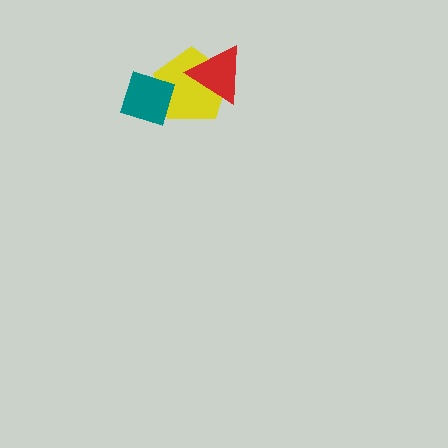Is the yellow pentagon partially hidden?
Yes, it is partially covered by another shape.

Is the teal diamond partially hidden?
No, no other shape covers it.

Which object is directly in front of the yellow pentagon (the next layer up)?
The red triangle is directly in front of the yellow pentagon.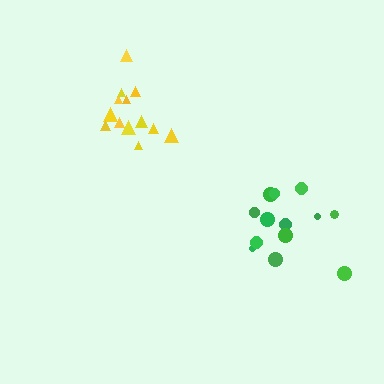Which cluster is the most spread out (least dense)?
Green.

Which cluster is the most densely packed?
Yellow.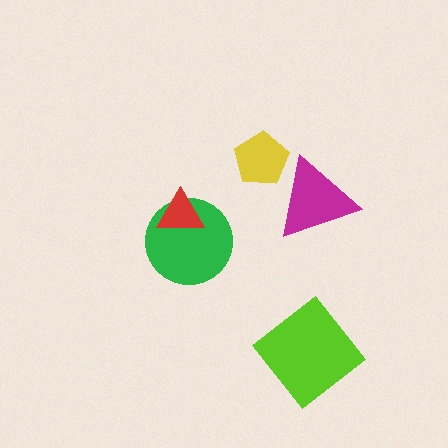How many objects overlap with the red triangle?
1 object overlaps with the red triangle.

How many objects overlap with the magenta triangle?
1 object overlaps with the magenta triangle.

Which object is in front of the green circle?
The red triangle is in front of the green circle.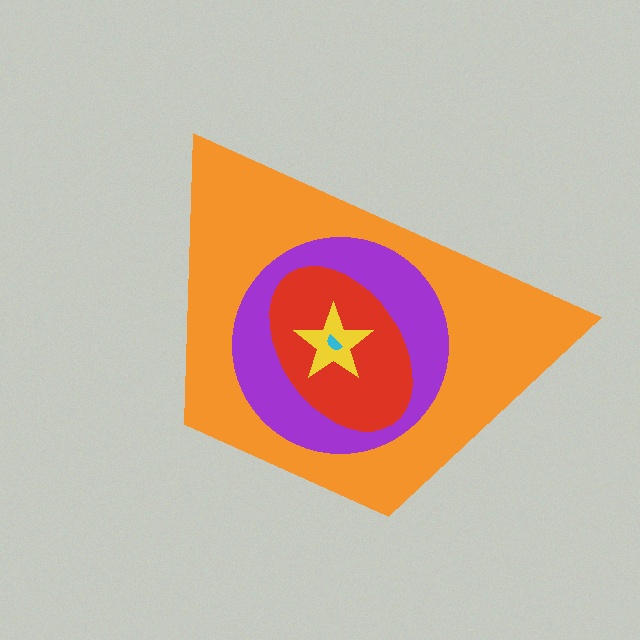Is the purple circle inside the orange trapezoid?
Yes.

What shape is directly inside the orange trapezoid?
The purple circle.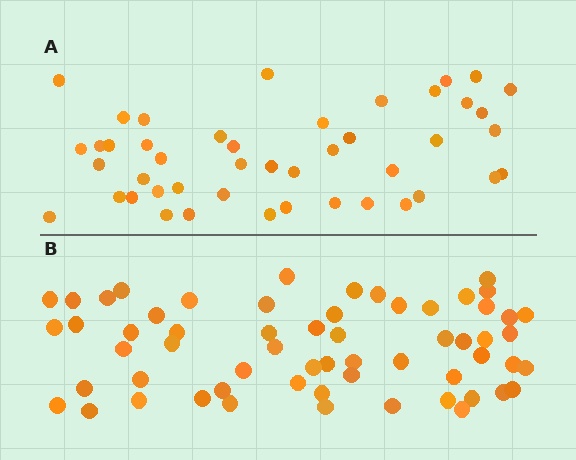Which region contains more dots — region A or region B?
Region B (the bottom region) has more dots.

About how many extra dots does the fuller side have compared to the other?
Region B has approximately 15 more dots than region A.